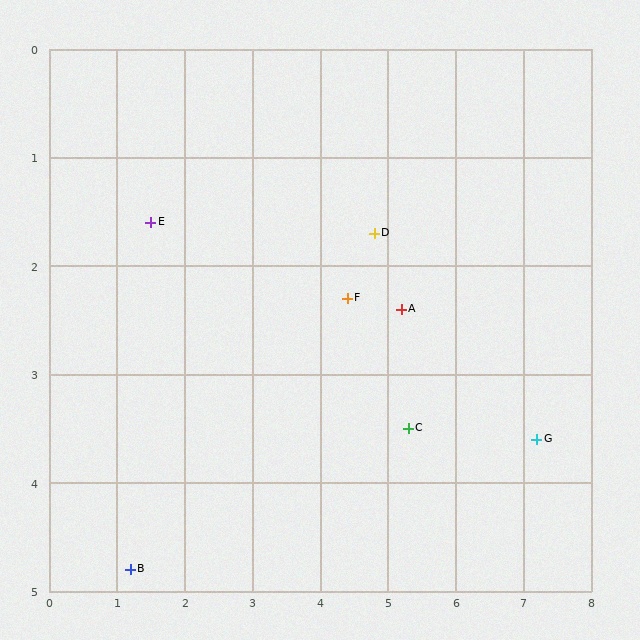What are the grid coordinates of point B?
Point B is at approximately (1.2, 4.8).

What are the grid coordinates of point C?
Point C is at approximately (5.3, 3.5).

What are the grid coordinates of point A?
Point A is at approximately (5.2, 2.4).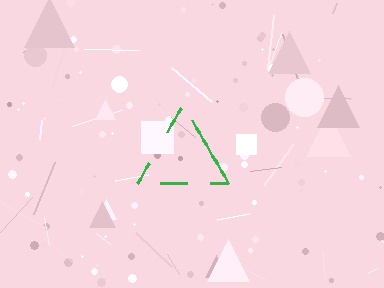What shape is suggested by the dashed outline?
The dashed outline suggests a triangle.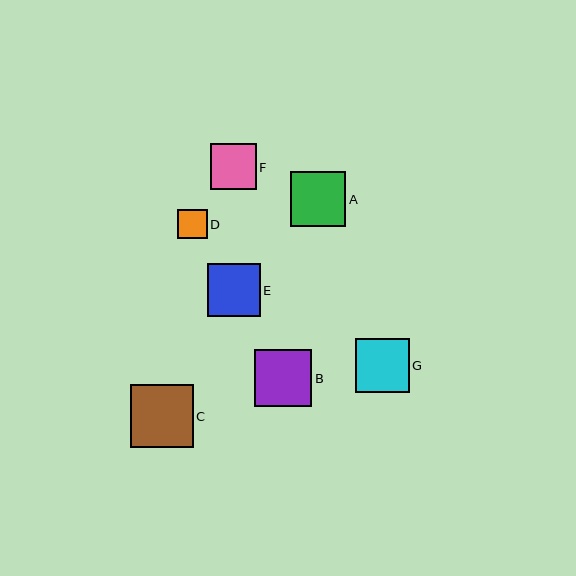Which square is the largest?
Square C is the largest with a size of approximately 63 pixels.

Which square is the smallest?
Square D is the smallest with a size of approximately 29 pixels.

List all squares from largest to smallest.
From largest to smallest: C, B, A, G, E, F, D.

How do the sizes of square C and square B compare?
Square C and square B are approximately the same size.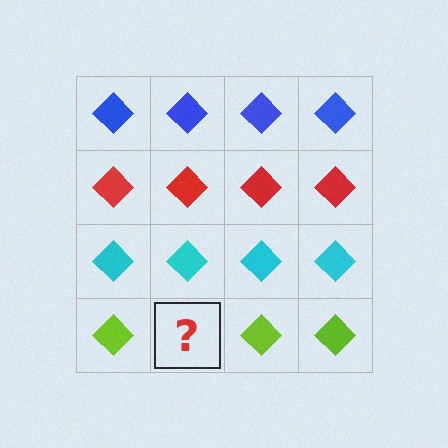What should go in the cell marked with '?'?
The missing cell should contain a lime diamond.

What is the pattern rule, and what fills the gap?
The rule is that each row has a consistent color. The gap should be filled with a lime diamond.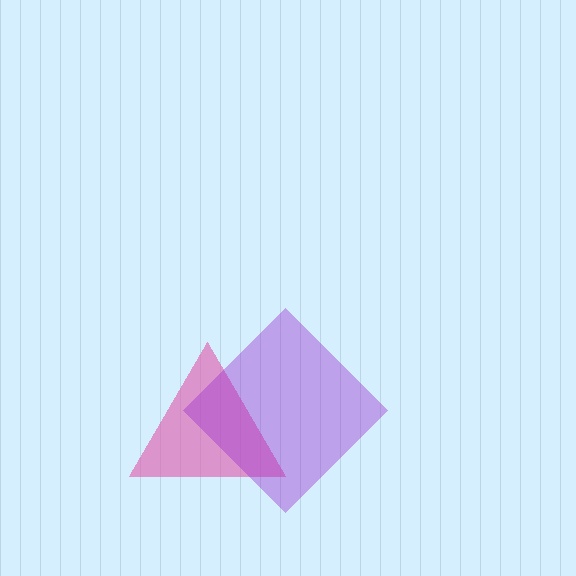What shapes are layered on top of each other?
The layered shapes are: a pink triangle, a purple diamond.